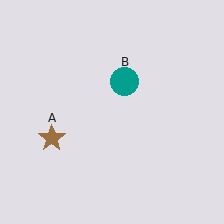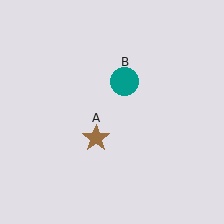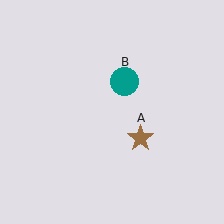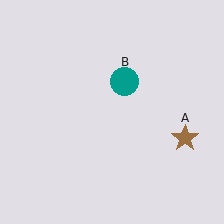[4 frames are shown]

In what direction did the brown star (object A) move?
The brown star (object A) moved right.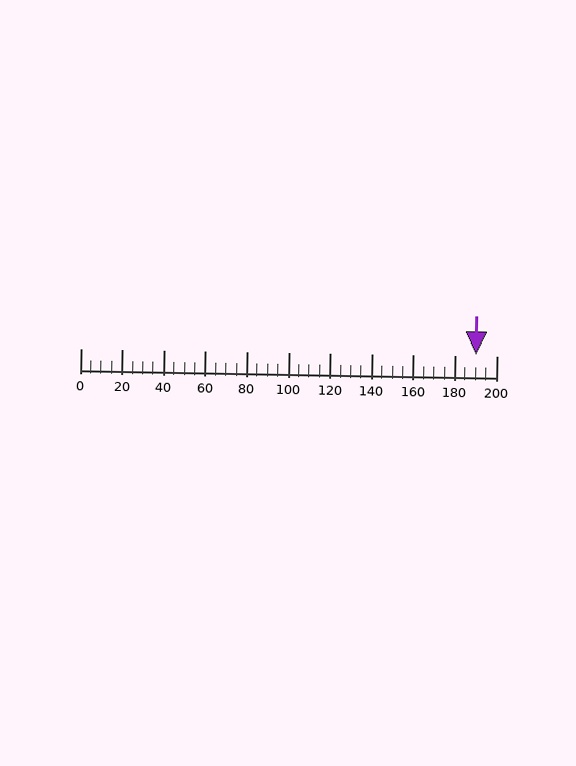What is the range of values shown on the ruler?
The ruler shows values from 0 to 200.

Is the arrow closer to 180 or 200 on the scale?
The arrow is closer to 200.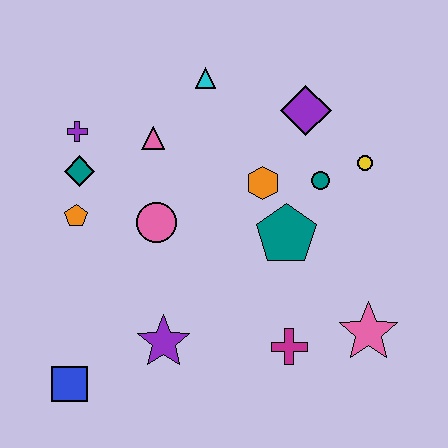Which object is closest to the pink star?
The magenta cross is closest to the pink star.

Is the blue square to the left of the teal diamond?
Yes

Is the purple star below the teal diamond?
Yes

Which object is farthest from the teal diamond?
The pink star is farthest from the teal diamond.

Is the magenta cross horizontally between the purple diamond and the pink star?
No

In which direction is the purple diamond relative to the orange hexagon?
The purple diamond is above the orange hexagon.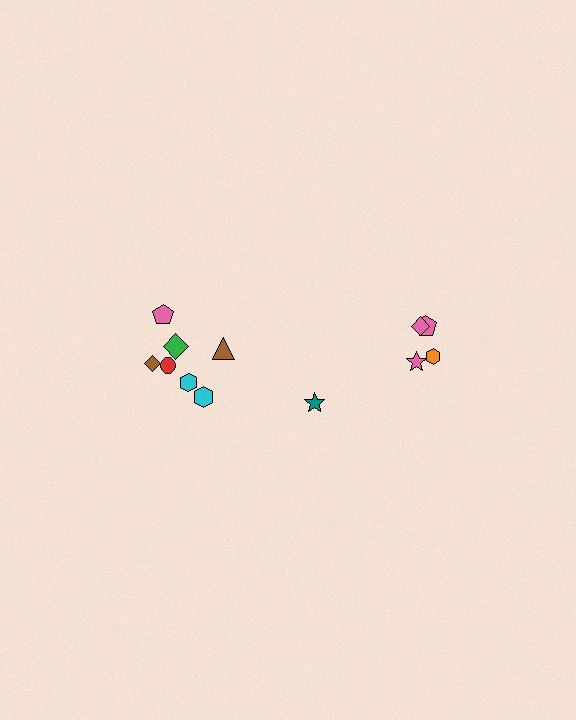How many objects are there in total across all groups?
There are 12 objects.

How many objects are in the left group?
There are 7 objects.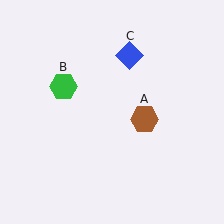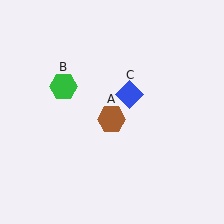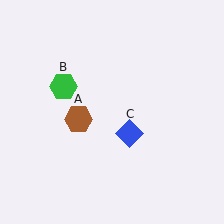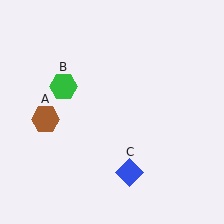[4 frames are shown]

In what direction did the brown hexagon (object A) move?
The brown hexagon (object A) moved left.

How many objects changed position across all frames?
2 objects changed position: brown hexagon (object A), blue diamond (object C).